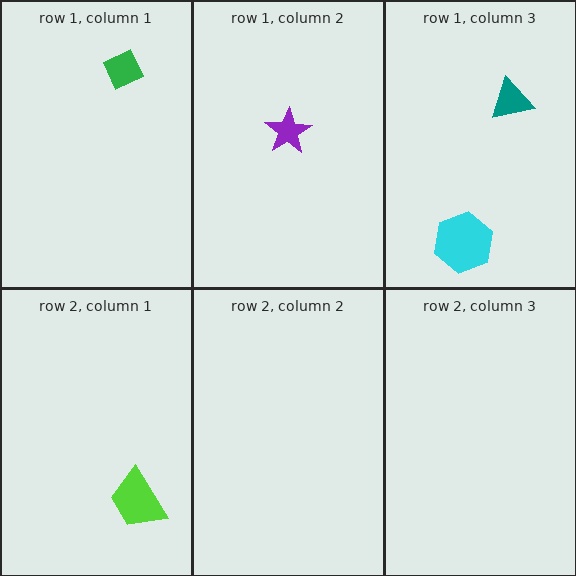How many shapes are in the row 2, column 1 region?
1.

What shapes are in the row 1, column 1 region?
The green diamond.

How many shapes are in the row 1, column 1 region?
1.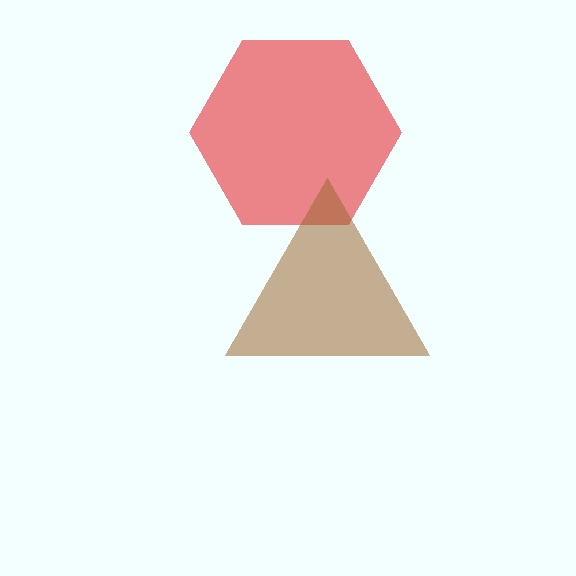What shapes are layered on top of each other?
The layered shapes are: a red hexagon, a brown triangle.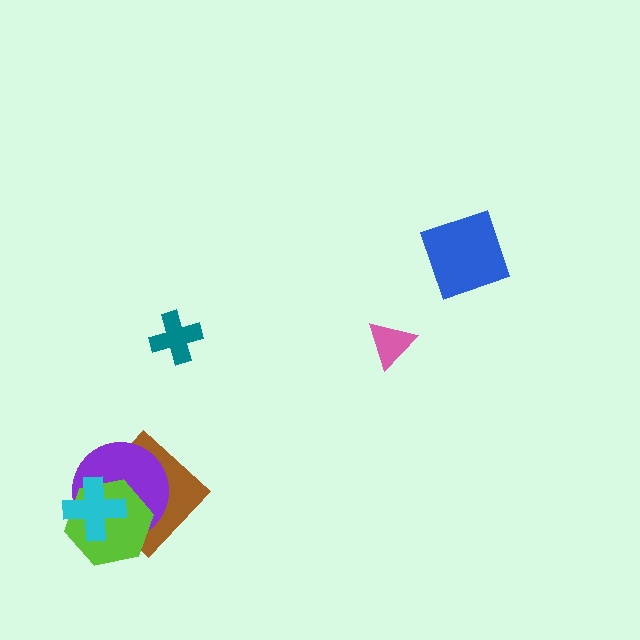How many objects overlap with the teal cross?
0 objects overlap with the teal cross.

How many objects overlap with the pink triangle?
0 objects overlap with the pink triangle.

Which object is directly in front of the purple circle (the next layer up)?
The lime hexagon is directly in front of the purple circle.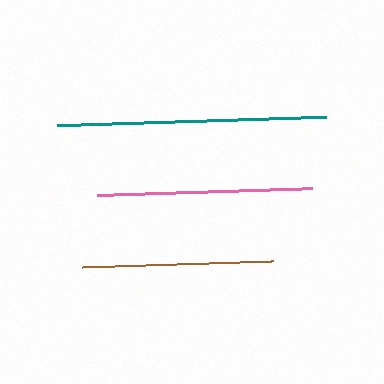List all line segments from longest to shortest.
From longest to shortest: teal, pink, brown.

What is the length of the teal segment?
The teal segment is approximately 270 pixels long.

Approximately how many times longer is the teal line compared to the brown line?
The teal line is approximately 1.4 times the length of the brown line.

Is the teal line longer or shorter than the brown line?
The teal line is longer than the brown line.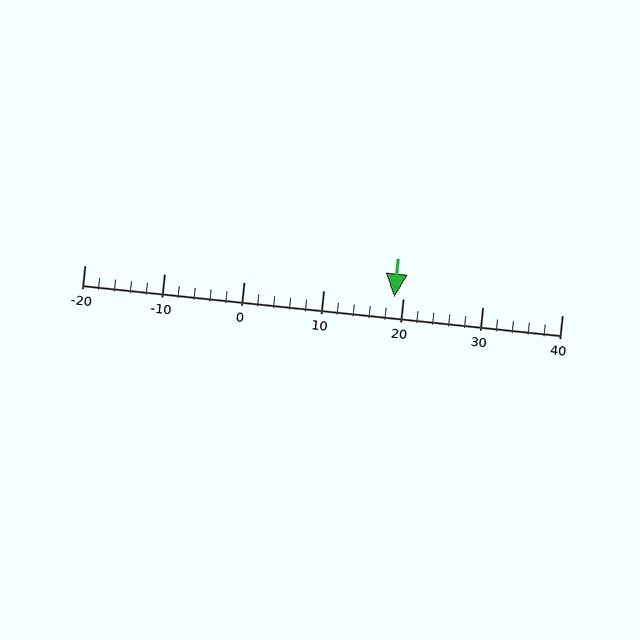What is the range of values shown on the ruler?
The ruler shows values from -20 to 40.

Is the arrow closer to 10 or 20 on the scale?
The arrow is closer to 20.